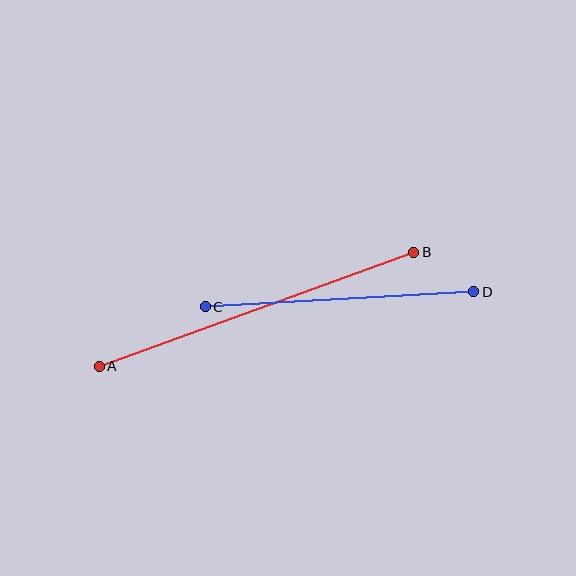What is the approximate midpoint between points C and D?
The midpoint is at approximately (340, 299) pixels.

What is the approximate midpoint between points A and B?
The midpoint is at approximately (256, 309) pixels.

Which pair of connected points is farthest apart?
Points A and B are farthest apart.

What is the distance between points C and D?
The distance is approximately 269 pixels.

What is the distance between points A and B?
The distance is approximately 335 pixels.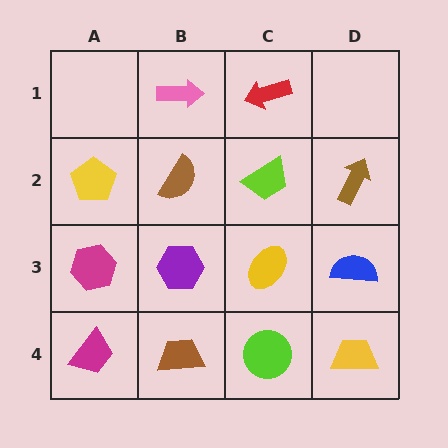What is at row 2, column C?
A lime trapezoid.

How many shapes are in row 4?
4 shapes.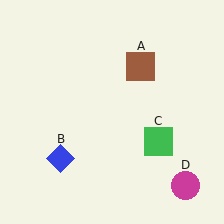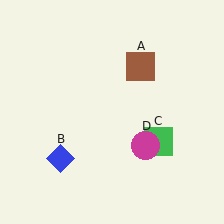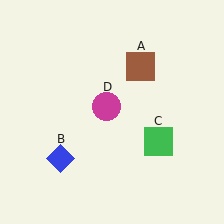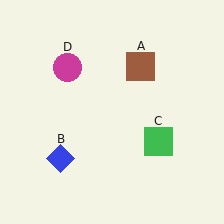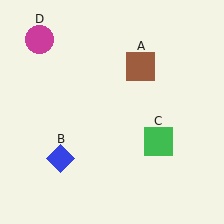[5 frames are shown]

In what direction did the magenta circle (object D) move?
The magenta circle (object D) moved up and to the left.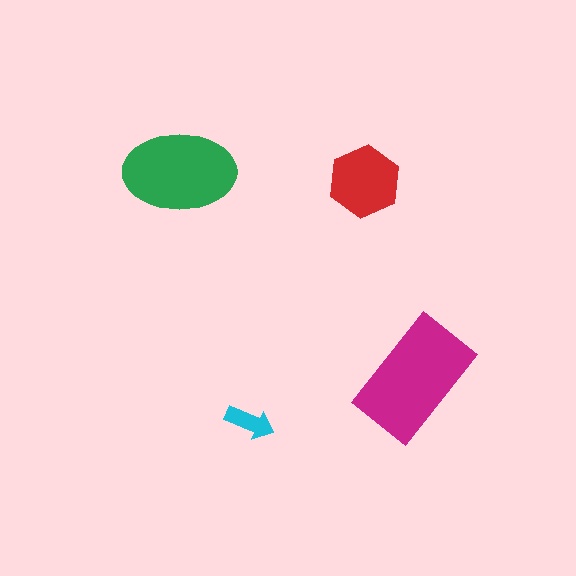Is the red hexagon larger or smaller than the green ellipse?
Smaller.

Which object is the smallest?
The cyan arrow.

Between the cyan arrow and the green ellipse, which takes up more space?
The green ellipse.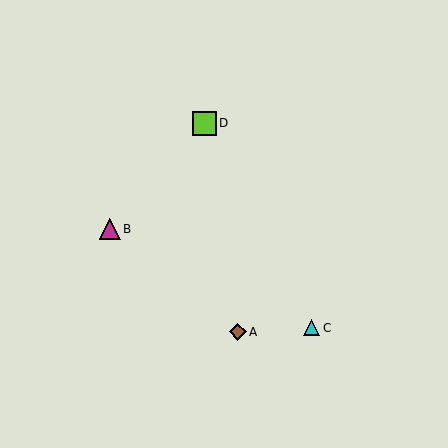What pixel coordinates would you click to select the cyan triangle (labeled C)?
Click at (311, 328) to select the cyan triangle C.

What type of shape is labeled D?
Shape D is a lime square.